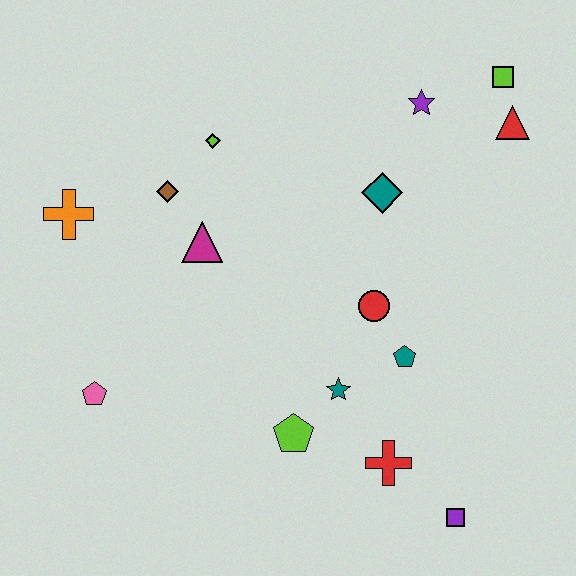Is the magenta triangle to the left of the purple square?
Yes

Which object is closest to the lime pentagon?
The teal star is closest to the lime pentagon.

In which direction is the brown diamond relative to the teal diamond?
The brown diamond is to the left of the teal diamond.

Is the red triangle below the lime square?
Yes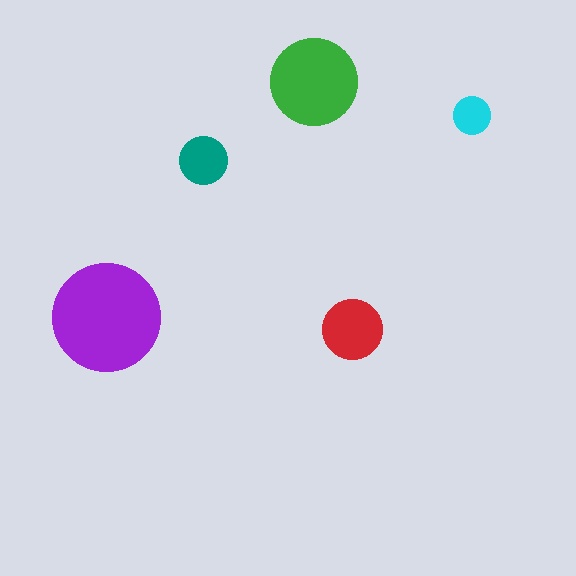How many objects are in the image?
There are 5 objects in the image.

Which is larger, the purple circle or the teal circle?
The purple one.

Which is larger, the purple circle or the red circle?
The purple one.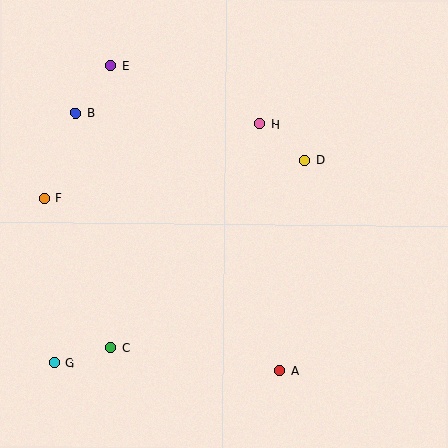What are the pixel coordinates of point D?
Point D is at (304, 160).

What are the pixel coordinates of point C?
Point C is at (111, 348).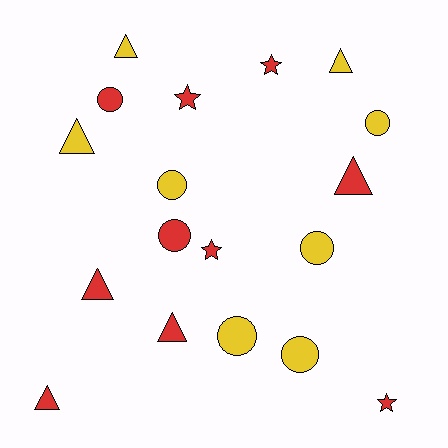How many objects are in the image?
There are 18 objects.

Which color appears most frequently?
Red, with 10 objects.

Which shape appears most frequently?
Circle, with 7 objects.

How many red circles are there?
There are 2 red circles.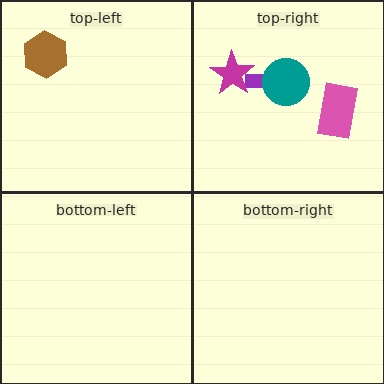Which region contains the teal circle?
The top-right region.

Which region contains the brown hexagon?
The top-left region.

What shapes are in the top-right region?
The purple arrow, the teal circle, the magenta star, the pink rectangle.